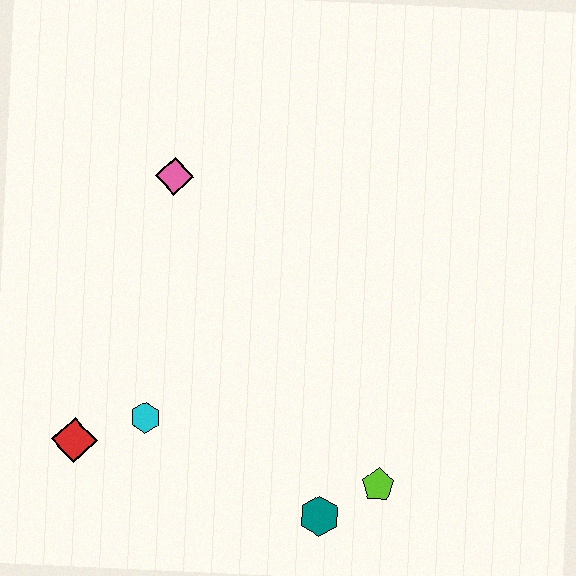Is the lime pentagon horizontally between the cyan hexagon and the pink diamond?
No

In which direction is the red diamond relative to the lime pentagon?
The red diamond is to the left of the lime pentagon.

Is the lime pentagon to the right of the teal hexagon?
Yes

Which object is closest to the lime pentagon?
The teal hexagon is closest to the lime pentagon.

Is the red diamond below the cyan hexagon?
Yes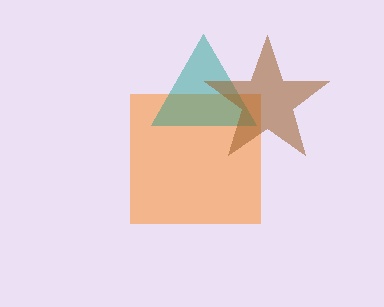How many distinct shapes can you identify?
There are 3 distinct shapes: an orange square, a teal triangle, a brown star.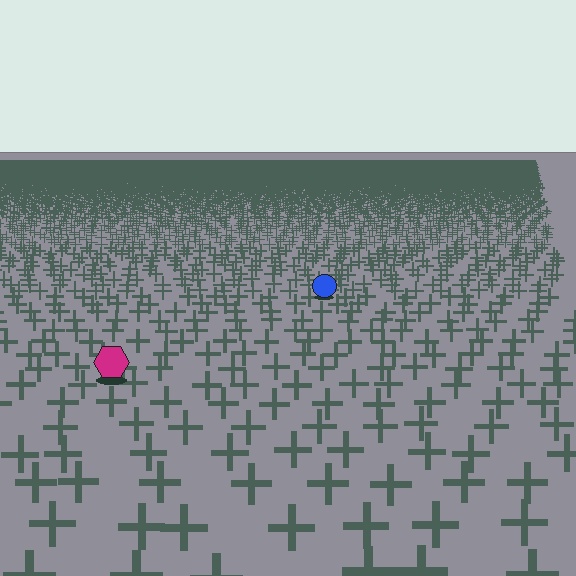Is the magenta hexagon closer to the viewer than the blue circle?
Yes. The magenta hexagon is closer — you can tell from the texture gradient: the ground texture is coarser near it.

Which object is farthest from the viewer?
The blue circle is farthest from the viewer. It appears smaller and the ground texture around it is denser.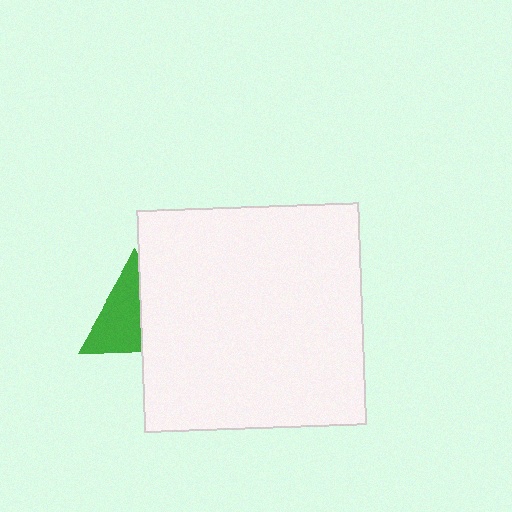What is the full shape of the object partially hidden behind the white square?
The partially hidden object is a green triangle.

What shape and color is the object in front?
The object in front is a white square.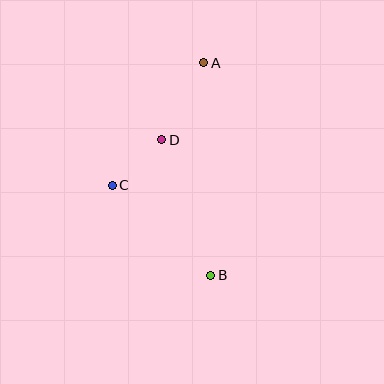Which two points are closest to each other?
Points C and D are closest to each other.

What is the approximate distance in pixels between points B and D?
The distance between B and D is approximately 144 pixels.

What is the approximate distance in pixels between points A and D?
The distance between A and D is approximately 88 pixels.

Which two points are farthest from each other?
Points A and B are farthest from each other.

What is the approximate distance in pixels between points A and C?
The distance between A and C is approximately 153 pixels.